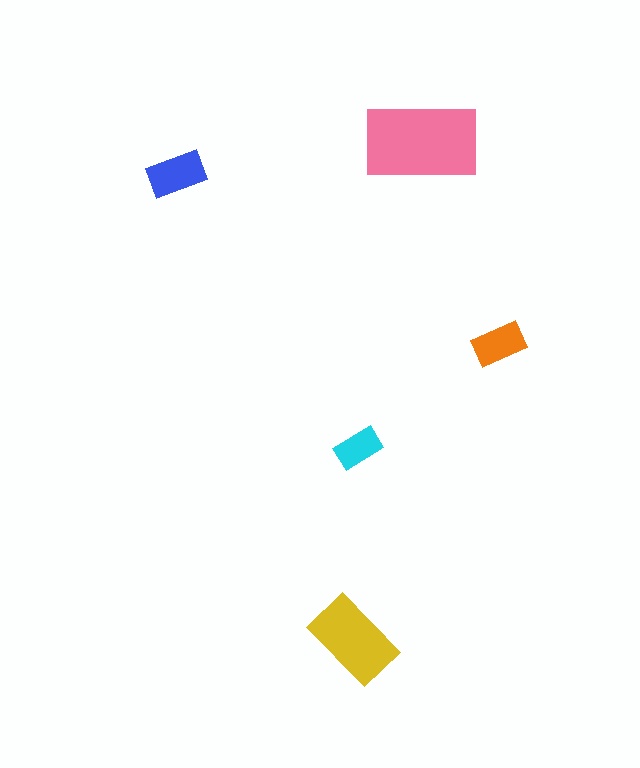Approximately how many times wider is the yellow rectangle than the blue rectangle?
About 1.5 times wider.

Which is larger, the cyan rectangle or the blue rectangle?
The blue one.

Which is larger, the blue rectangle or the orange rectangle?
The blue one.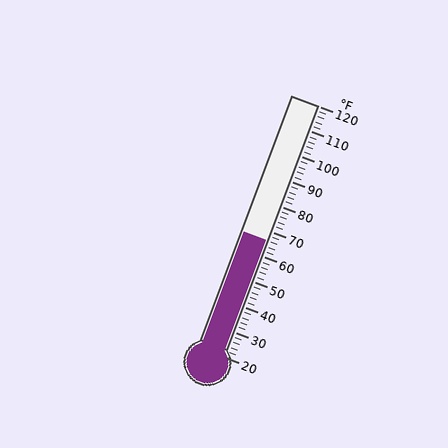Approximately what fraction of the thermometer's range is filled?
The thermometer is filled to approximately 45% of its range.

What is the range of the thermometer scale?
The thermometer scale ranges from 20°F to 120°F.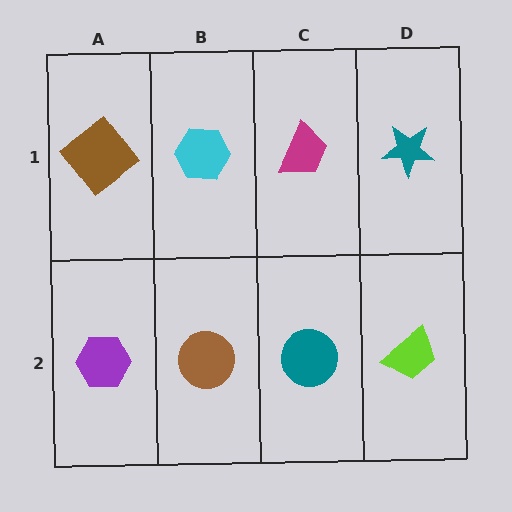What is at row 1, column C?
A magenta trapezoid.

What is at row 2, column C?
A teal circle.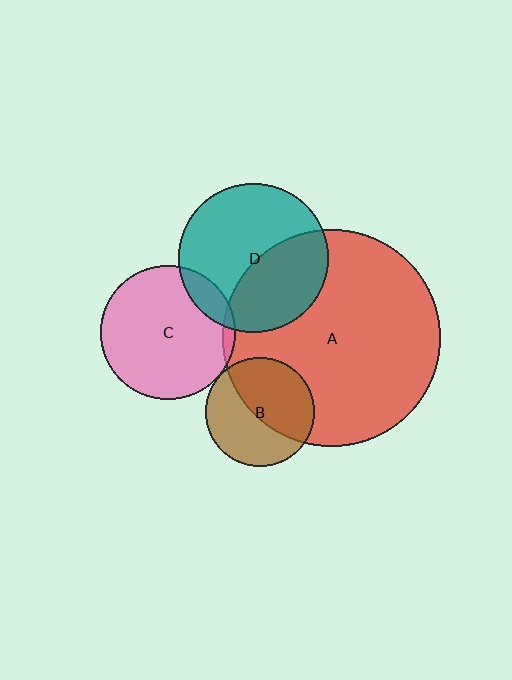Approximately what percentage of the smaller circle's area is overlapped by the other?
Approximately 10%.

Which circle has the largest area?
Circle A (red).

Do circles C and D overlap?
Yes.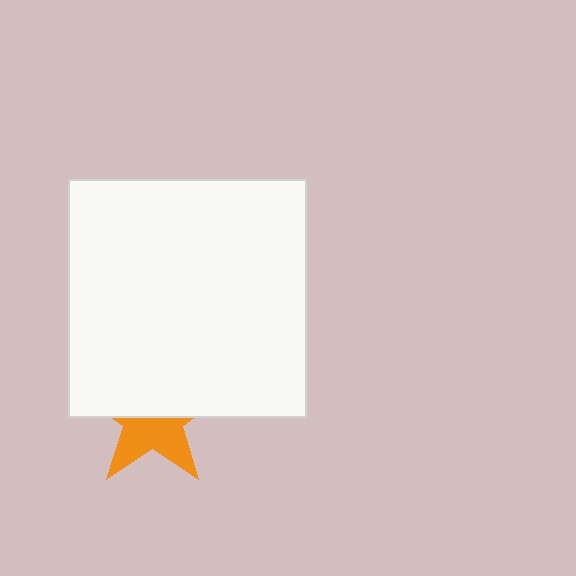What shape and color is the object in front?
The object in front is a white square.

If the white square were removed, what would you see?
You would see the complete orange star.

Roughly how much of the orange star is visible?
About half of it is visible (roughly 45%).